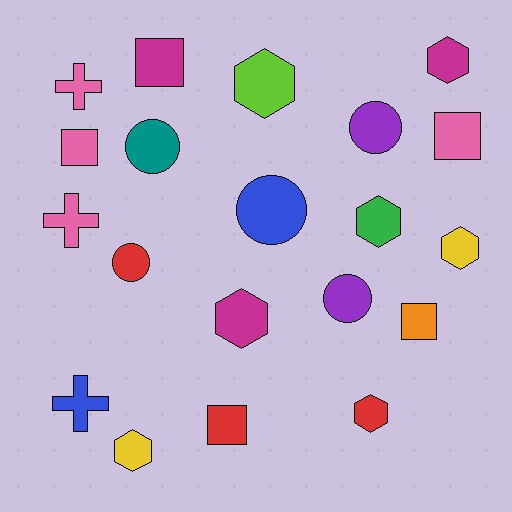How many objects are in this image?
There are 20 objects.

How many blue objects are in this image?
There are 2 blue objects.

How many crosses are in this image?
There are 3 crosses.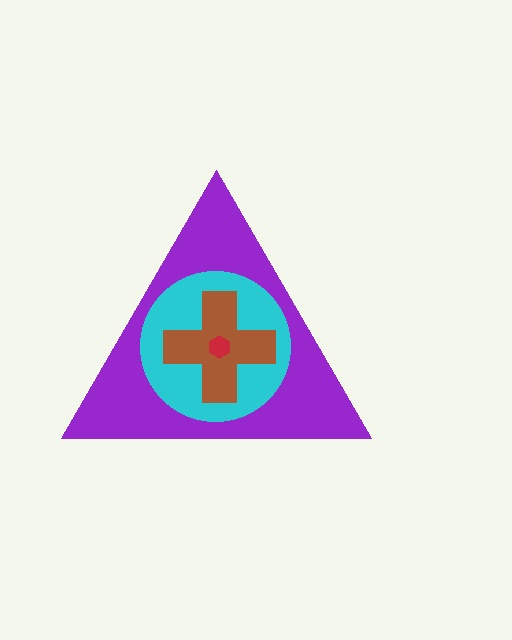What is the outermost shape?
The purple triangle.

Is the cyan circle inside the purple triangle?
Yes.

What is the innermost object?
The red hexagon.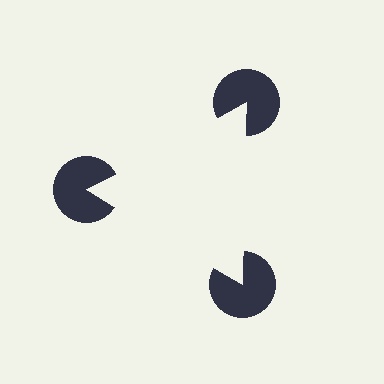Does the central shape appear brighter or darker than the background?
It typically appears slightly brighter than the background, even though no actual brightness change is drawn.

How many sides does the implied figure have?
3 sides.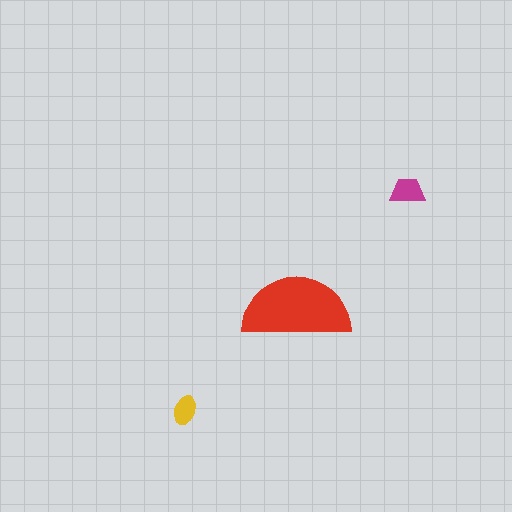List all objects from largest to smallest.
The red semicircle, the magenta trapezoid, the yellow ellipse.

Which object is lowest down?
The yellow ellipse is bottommost.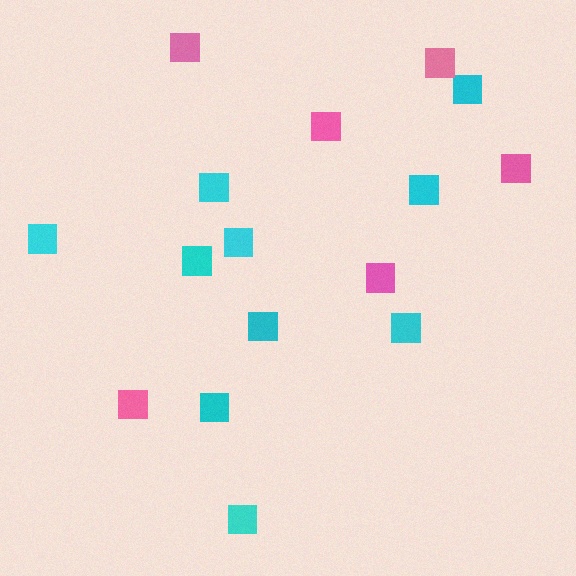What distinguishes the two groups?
There are 2 groups: one group of cyan squares (10) and one group of pink squares (6).